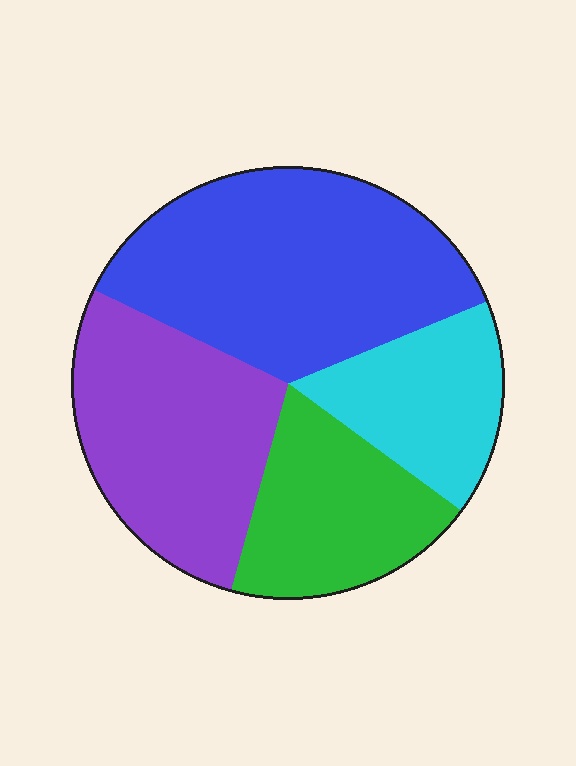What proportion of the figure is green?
Green covers 19% of the figure.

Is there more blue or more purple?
Blue.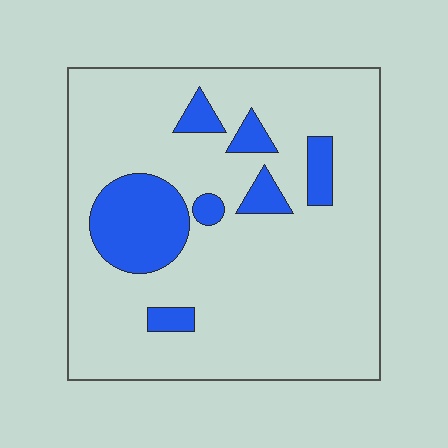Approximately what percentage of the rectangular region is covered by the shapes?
Approximately 15%.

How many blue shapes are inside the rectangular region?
7.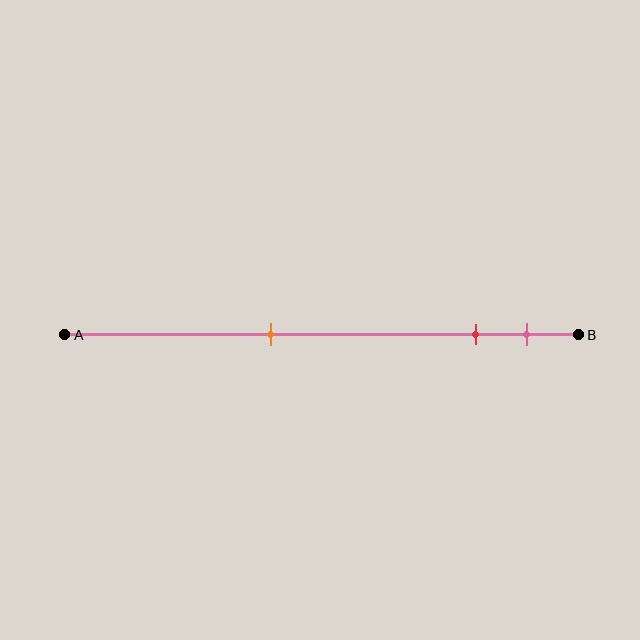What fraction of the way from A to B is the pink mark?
The pink mark is approximately 90% (0.9) of the way from A to B.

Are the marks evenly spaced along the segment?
No, the marks are not evenly spaced.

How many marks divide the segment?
There are 3 marks dividing the segment.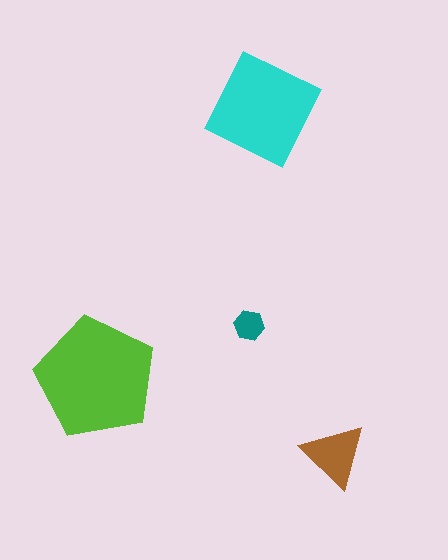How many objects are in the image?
There are 4 objects in the image.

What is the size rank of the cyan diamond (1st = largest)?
2nd.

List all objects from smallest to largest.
The teal hexagon, the brown triangle, the cyan diamond, the lime pentagon.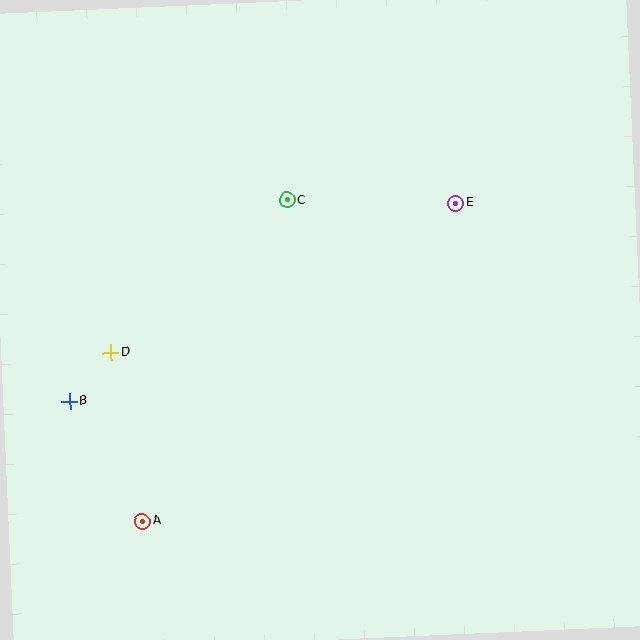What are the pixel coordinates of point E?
Point E is at (456, 203).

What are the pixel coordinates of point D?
Point D is at (111, 352).